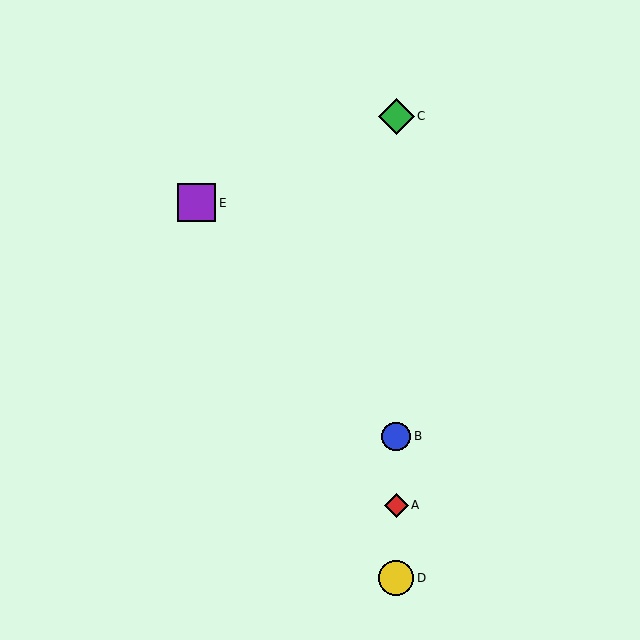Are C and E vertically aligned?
No, C is at x≈396 and E is at x≈197.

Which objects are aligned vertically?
Objects A, B, C, D are aligned vertically.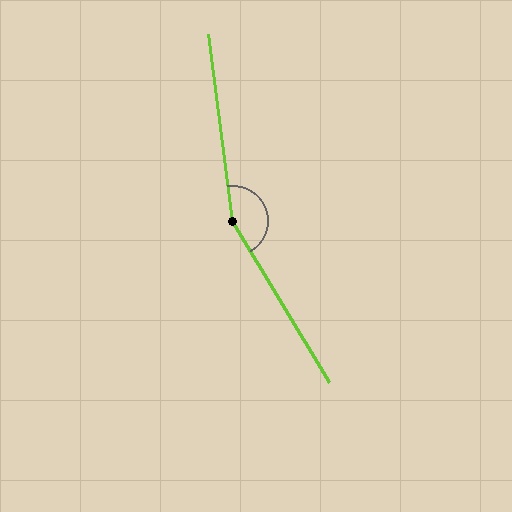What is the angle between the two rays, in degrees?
Approximately 156 degrees.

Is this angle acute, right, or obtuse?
It is obtuse.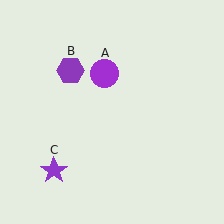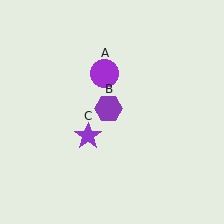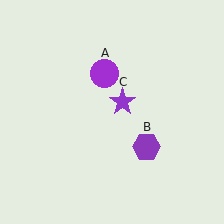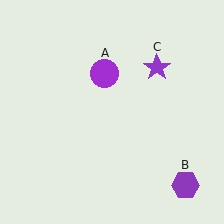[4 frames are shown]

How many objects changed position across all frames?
2 objects changed position: purple hexagon (object B), purple star (object C).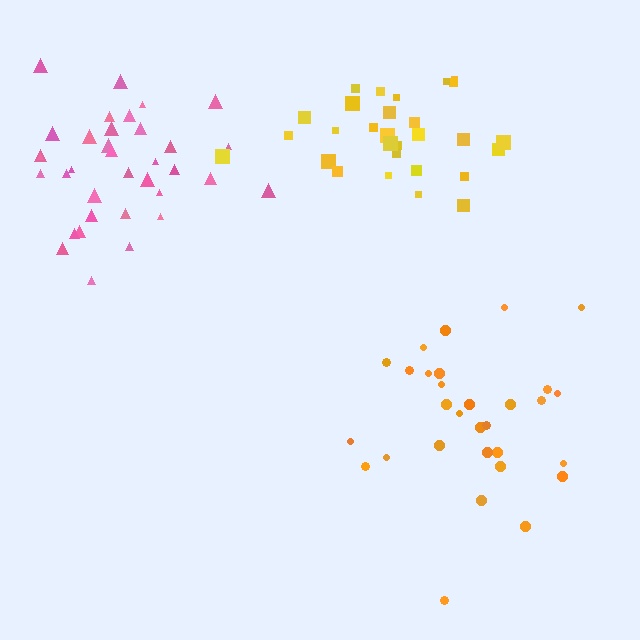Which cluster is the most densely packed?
Pink.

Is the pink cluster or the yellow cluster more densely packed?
Pink.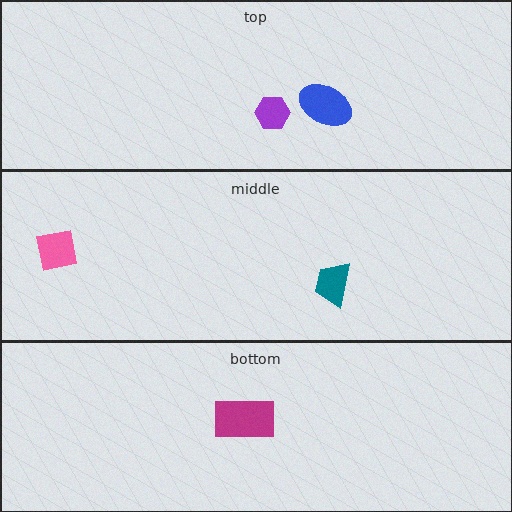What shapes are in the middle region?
The teal trapezoid, the pink square.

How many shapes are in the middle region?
2.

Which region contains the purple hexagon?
The top region.